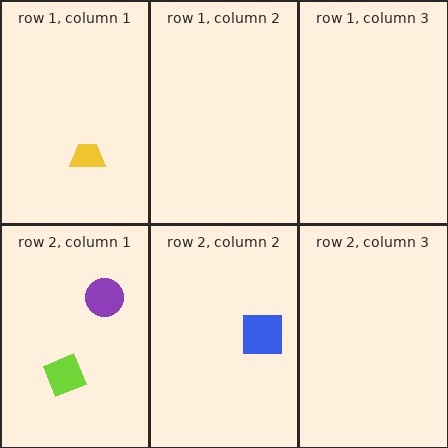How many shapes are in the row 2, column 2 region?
1.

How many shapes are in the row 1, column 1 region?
1.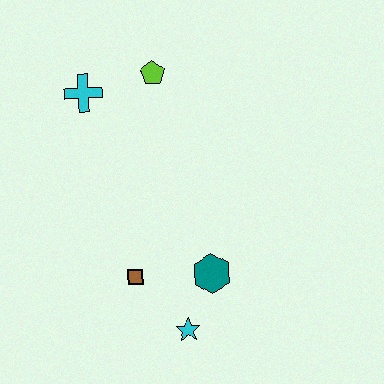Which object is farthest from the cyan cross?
The cyan star is farthest from the cyan cross.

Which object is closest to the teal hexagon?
The cyan star is closest to the teal hexagon.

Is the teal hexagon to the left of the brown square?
No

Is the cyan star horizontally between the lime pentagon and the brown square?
No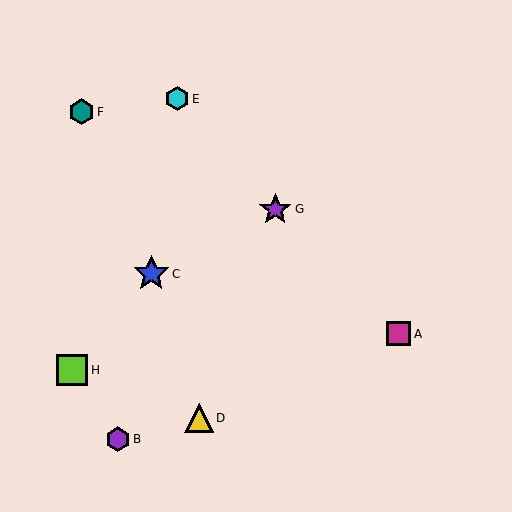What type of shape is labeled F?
Shape F is a teal hexagon.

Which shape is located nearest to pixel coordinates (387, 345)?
The magenta square (labeled A) at (399, 334) is nearest to that location.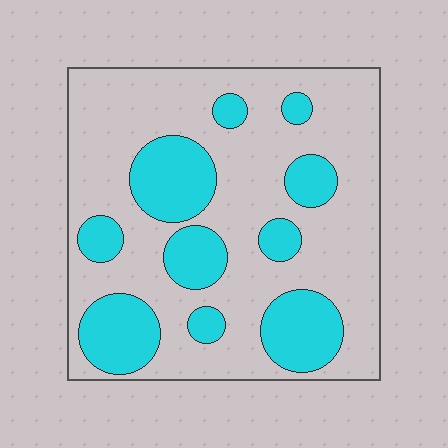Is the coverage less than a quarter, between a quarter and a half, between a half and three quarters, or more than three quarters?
Between a quarter and a half.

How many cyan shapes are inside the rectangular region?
10.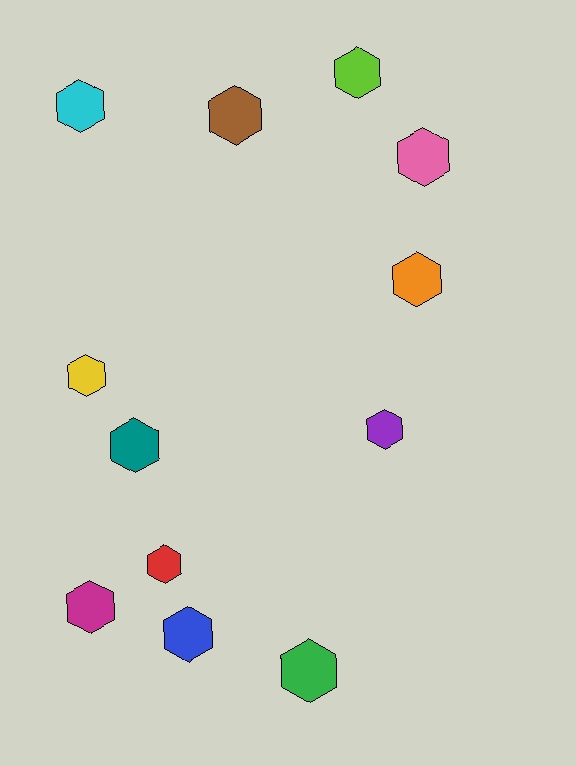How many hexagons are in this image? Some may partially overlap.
There are 12 hexagons.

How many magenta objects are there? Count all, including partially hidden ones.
There is 1 magenta object.